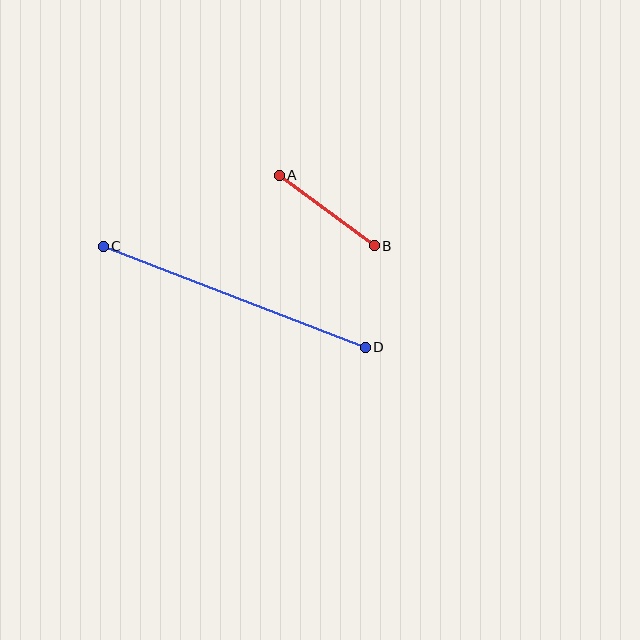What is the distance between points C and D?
The distance is approximately 281 pixels.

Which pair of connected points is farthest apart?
Points C and D are farthest apart.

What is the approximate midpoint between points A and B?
The midpoint is at approximately (327, 210) pixels.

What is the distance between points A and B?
The distance is approximately 119 pixels.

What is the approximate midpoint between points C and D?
The midpoint is at approximately (234, 297) pixels.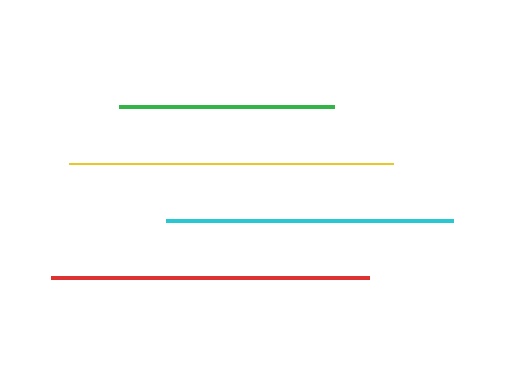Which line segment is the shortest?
The green line is the shortest at approximately 214 pixels.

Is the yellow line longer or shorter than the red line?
The yellow line is longer than the red line.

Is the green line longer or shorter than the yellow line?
The yellow line is longer than the green line.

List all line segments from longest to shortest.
From longest to shortest: yellow, red, cyan, green.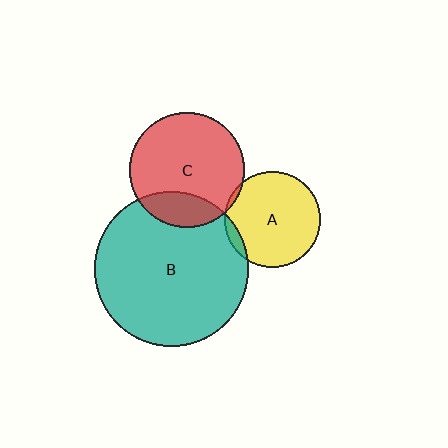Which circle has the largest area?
Circle B (teal).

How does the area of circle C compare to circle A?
Approximately 1.4 times.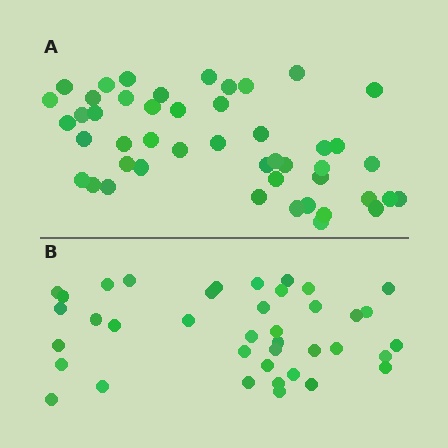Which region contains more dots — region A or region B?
Region A (the top region) has more dots.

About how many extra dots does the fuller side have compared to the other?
Region A has roughly 8 or so more dots than region B.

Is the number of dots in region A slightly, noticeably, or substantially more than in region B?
Region A has only slightly more — the two regions are fairly close. The ratio is roughly 1.2 to 1.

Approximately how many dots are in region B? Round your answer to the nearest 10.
About 40 dots. (The exact count is 39, which rounds to 40.)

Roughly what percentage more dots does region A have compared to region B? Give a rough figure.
About 20% more.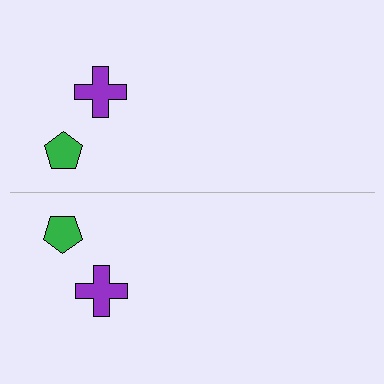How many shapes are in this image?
There are 4 shapes in this image.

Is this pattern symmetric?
Yes, this pattern has bilateral (reflection) symmetry.